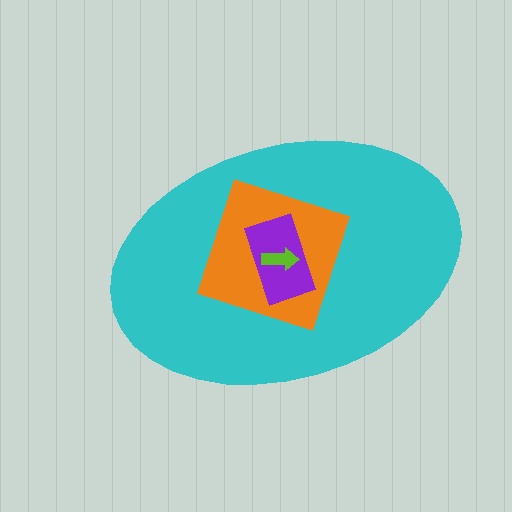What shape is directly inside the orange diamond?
The purple rectangle.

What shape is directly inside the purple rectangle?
The lime arrow.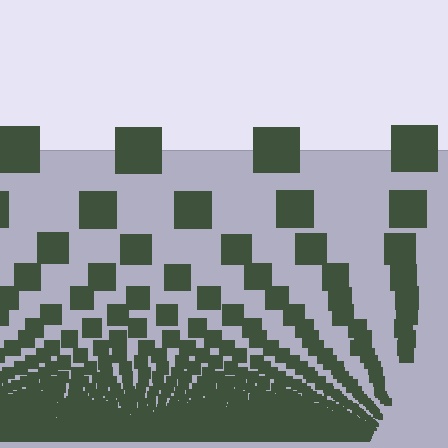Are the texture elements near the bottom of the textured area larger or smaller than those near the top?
Smaller. The gradient is inverted — elements near the bottom are smaller and denser.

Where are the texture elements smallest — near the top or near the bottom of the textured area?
Near the bottom.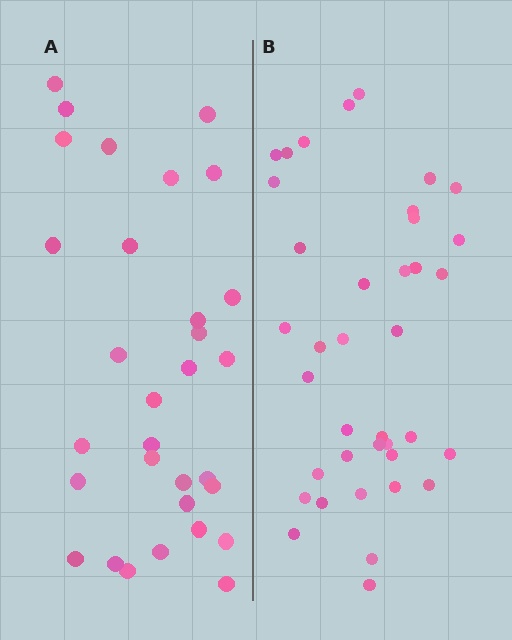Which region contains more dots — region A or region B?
Region B (the right region) has more dots.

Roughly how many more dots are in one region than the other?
Region B has roughly 8 or so more dots than region A.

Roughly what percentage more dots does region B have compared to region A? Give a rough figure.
About 25% more.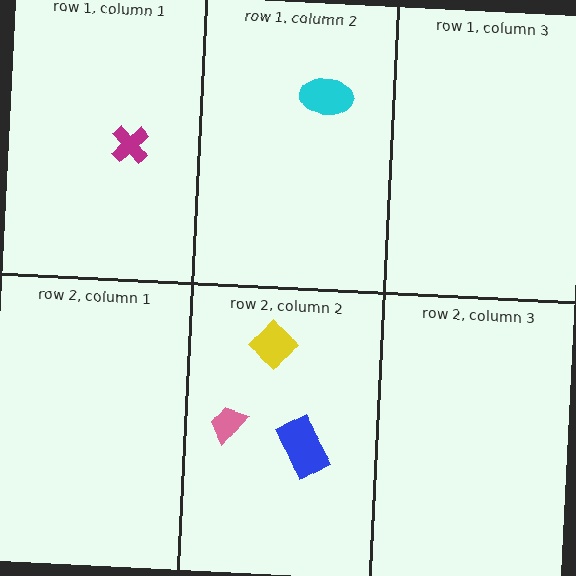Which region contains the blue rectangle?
The row 2, column 2 region.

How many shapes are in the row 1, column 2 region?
1.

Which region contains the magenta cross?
The row 1, column 1 region.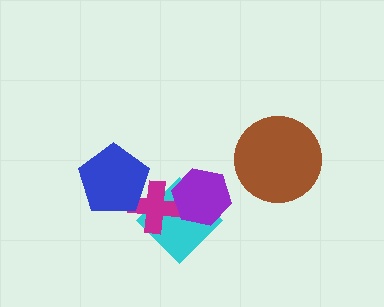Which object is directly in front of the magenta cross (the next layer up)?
The purple hexagon is directly in front of the magenta cross.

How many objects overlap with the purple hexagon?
2 objects overlap with the purple hexagon.